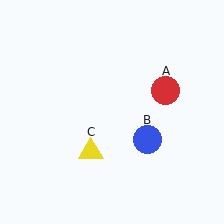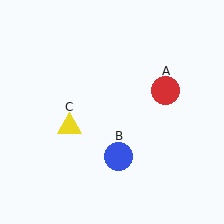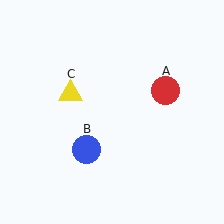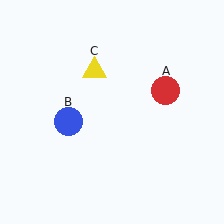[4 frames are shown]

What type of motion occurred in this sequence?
The blue circle (object B), yellow triangle (object C) rotated clockwise around the center of the scene.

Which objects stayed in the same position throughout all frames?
Red circle (object A) remained stationary.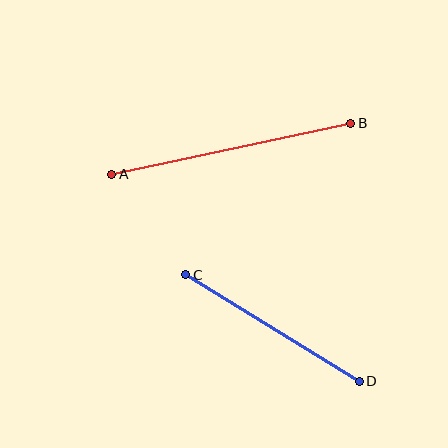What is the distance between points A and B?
The distance is approximately 245 pixels.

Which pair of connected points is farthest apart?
Points A and B are farthest apart.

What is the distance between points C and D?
The distance is approximately 204 pixels.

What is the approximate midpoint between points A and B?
The midpoint is at approximately (231, 149) pixels.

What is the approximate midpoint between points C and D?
The midpoint is at approximately (272, 328) pixels.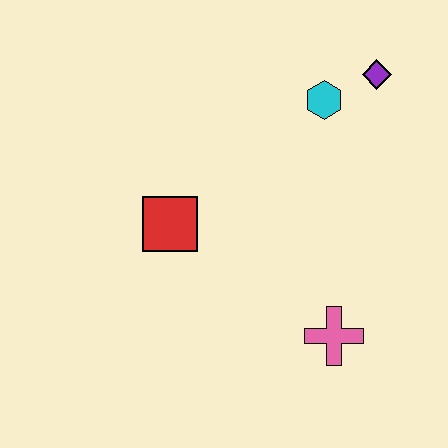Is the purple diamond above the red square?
Yes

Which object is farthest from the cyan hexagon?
The pink cross is farthest from the cyan hexagon.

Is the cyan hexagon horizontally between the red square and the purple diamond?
Yes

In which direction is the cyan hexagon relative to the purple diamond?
The cyan hexagon is to the left of the purple diamond.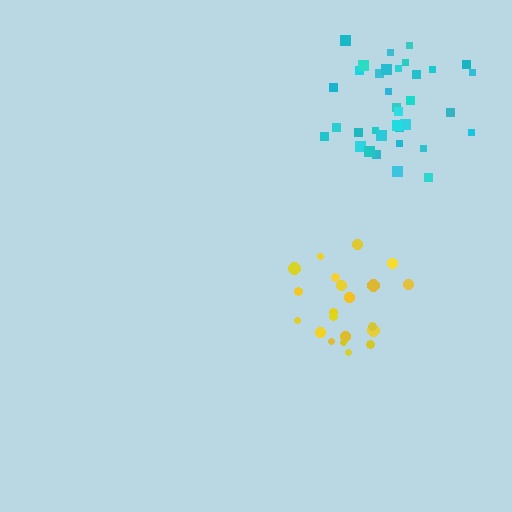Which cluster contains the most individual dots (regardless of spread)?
Cyan (35).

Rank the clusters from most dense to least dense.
cyan, yellow.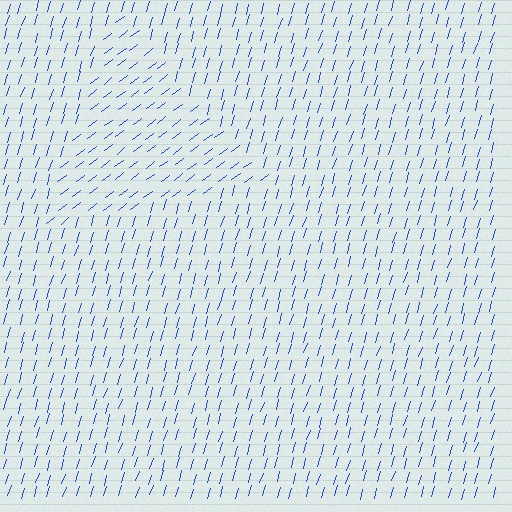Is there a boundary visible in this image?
Yes, there is a texture boundary formed by a change in line orientation.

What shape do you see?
I see a triangle.